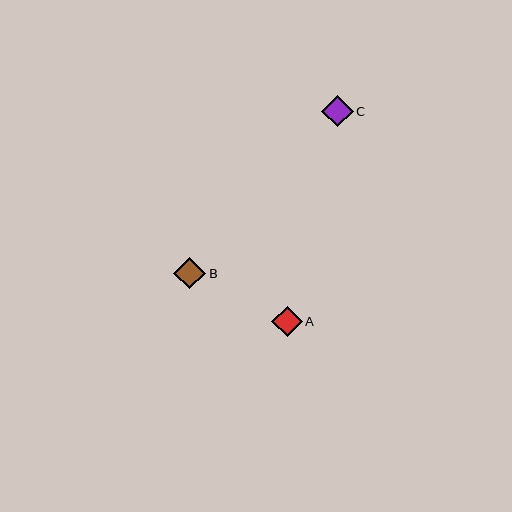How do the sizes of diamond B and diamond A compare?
Diamond B and diamond A are approximately the same size.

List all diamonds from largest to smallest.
From largest to smallest: B, C, A.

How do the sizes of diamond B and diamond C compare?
Diamond B and diamond C are approximately the same size.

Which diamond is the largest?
Diamond B is the largest with a size of approximately 32 pixels.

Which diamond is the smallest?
Diamond A is the smallest with a size of approximately 30 pixels.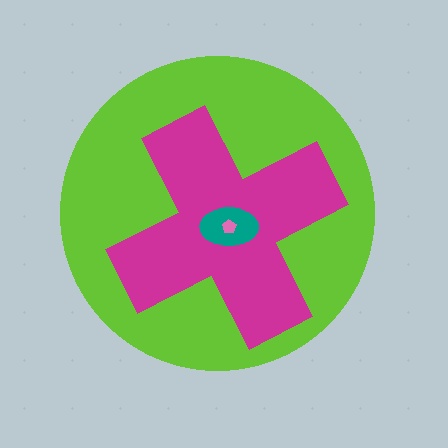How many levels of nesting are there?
4.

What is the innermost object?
The pink pentagon.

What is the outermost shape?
The lime circle.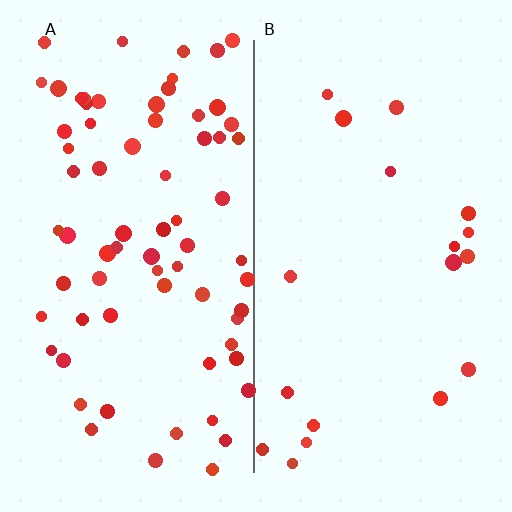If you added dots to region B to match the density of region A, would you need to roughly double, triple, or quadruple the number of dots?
Approximately quadruple.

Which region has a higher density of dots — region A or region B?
A (the left).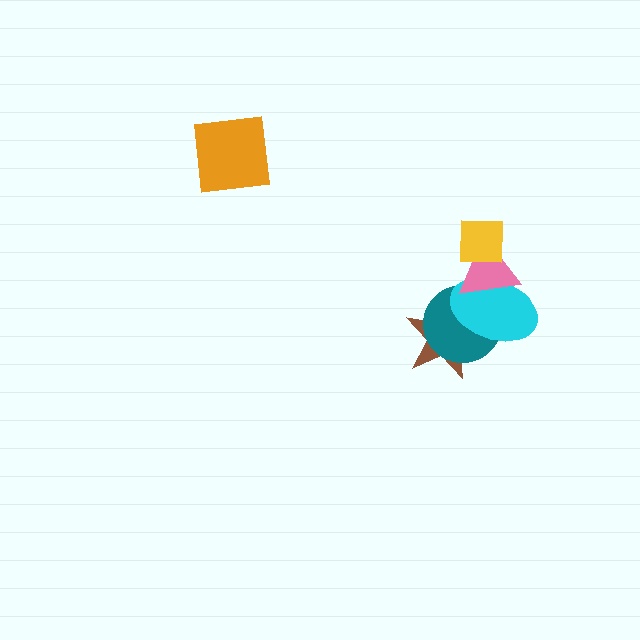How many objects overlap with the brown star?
2 objects overlap with the brown star.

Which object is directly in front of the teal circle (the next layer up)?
The cyan ellipse is directly in front of the teal circle.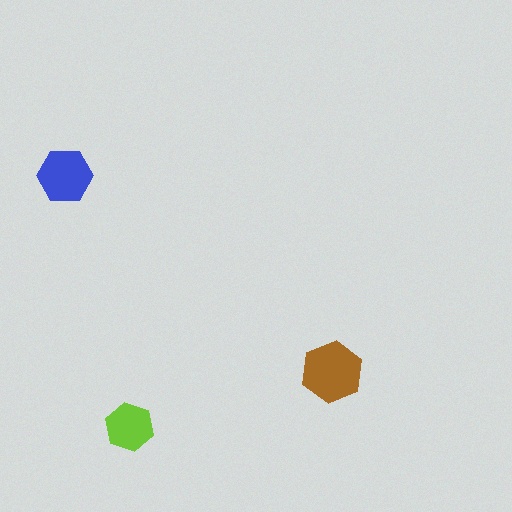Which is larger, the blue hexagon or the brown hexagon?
The brown one.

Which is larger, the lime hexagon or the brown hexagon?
The brown one.